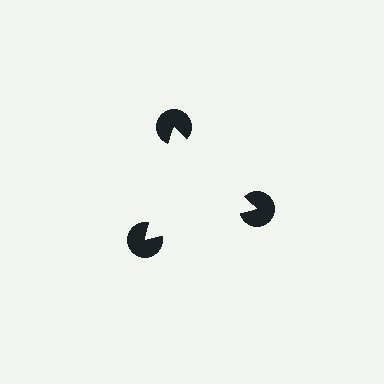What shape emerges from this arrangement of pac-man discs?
An illusory triangle — its edges are inferred from the aligned wedge cuts in the pac-man discs, not physically drawn.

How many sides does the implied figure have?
3 sides.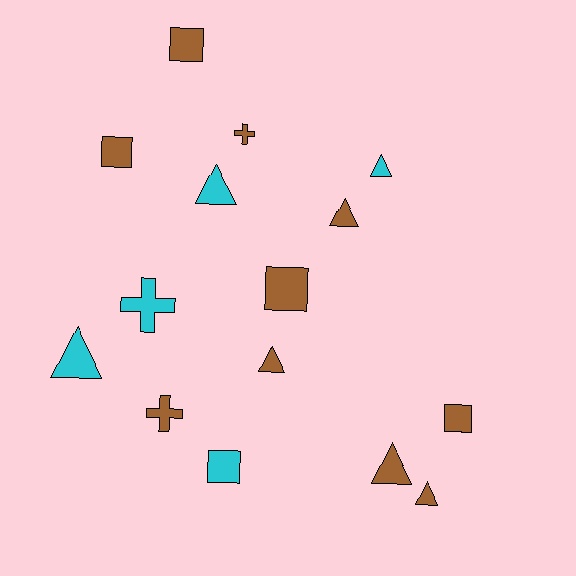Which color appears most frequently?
Brown, with 10 objects.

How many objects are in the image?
There are 15 objects.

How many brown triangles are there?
There are 4 brown triangles.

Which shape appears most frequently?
Triangle, with 7 objects.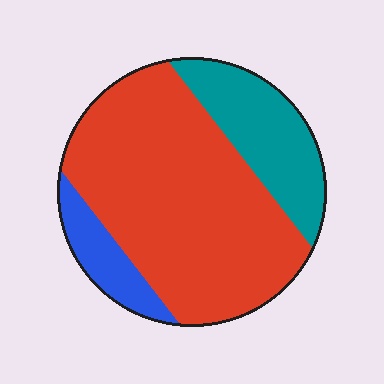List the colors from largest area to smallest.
From largest to smallest: red, teal, blue.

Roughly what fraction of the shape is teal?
Teal takes up about one fifth (1/5) of the shape.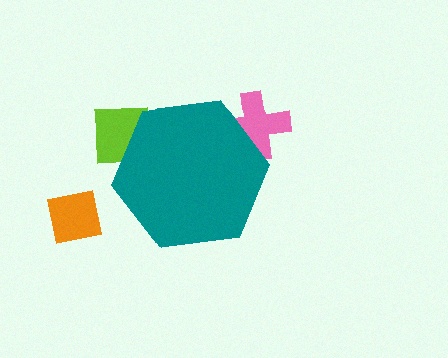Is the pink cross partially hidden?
Yes, the pink cross is partially hidden behind the teal hexagon.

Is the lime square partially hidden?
Yes, the lime square is partially hidden behind the teal hexagon.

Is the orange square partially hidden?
No, the orange square is fully visible.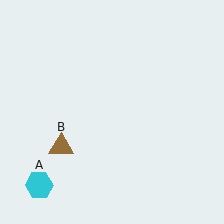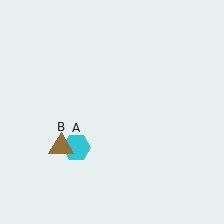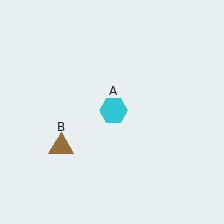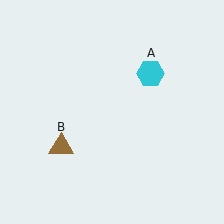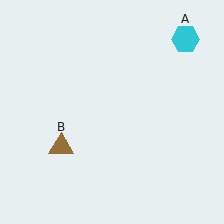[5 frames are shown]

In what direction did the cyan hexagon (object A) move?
The cyan hexagon (object A) moved up and to the right.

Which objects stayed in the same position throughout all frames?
Brown triangle (object B) remained stationary.